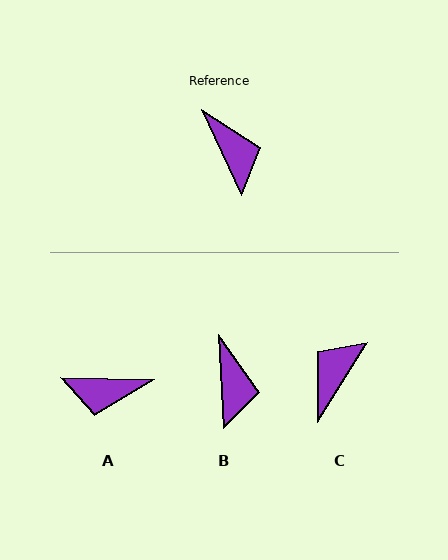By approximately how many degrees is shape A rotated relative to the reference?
Approximately 116 degrees clockwise.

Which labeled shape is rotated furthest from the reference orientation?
C, about 123 degrees away.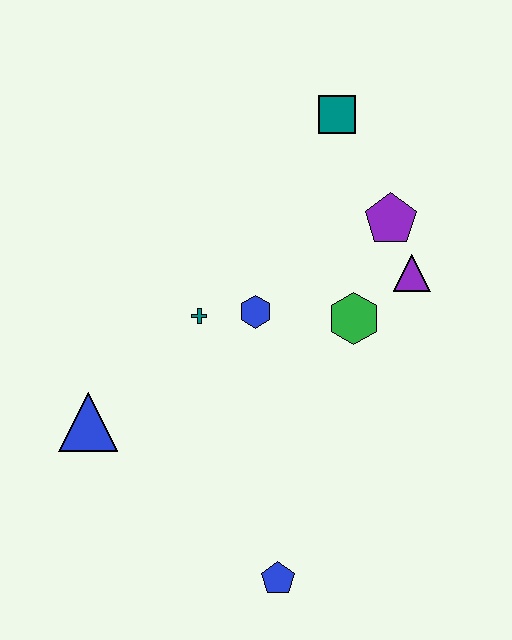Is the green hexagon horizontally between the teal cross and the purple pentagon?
Yes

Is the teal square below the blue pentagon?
No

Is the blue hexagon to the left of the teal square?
Yes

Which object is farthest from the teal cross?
The blue pentagon is farthest from the teal cross.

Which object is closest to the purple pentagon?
The purple triangle is closest to the purple pentagon.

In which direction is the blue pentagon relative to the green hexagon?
The blue pentagon is below the green hexagon.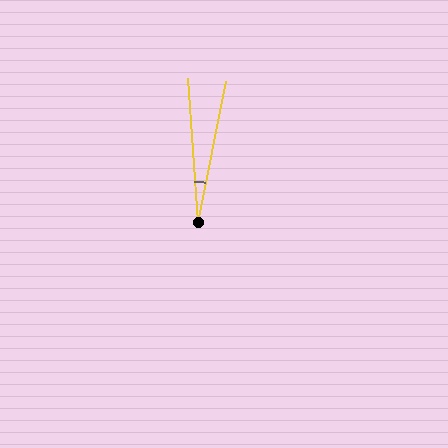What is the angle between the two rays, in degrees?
Approximately 15 degrees.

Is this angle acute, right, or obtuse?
It is acute.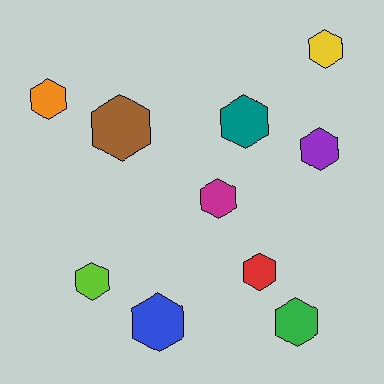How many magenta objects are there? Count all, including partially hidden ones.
There is 1 magenta object.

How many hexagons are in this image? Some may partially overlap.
There are 10 hexagons.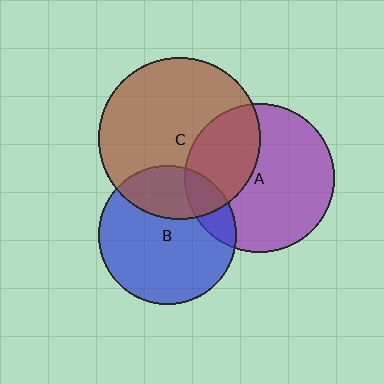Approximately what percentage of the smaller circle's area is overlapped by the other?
Approximately 35%.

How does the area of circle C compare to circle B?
Approximately 1.4 times.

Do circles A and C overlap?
Yes.